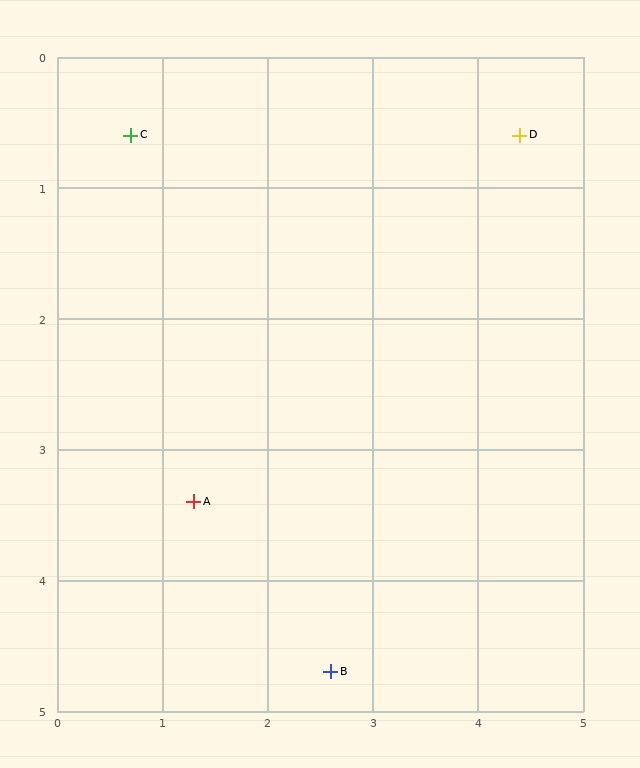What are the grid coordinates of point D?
Point D is at approximately (4.4, 0.6).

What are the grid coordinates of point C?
Point C is at approximately (0.7, 0.6).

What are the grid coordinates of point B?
Point B is at approximately (2.6, 4.7).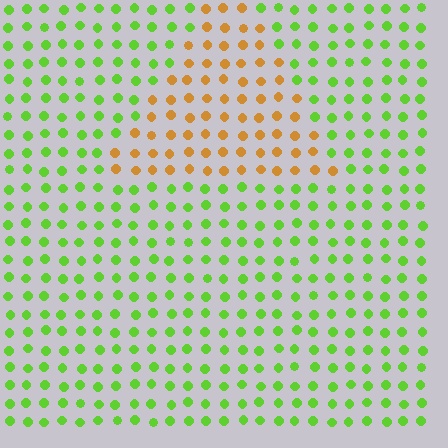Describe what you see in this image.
The image is filled with small lime elements in a uniform arrangement. A triangle-shaped region is visible where the elements are tinted to a slightly different hue, forming a subtle color boundary.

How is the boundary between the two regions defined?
The boundary is defined purely by a slight shift in hue (about 68 degrees). Spacing, size, and orientation are identical on both sides.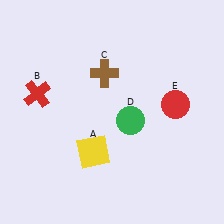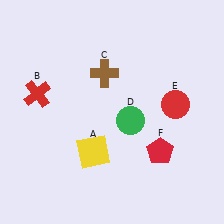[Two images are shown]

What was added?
A red pentagon (F) was added in Image 2.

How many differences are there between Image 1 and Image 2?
There is 1 difference between the two images.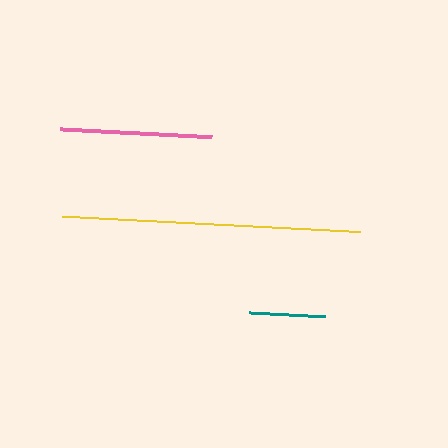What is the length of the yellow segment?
The yellow segment is approximately 298 pixels long.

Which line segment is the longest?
The yellow line is the longest at approximately 298 pixels.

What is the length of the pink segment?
The pink segment is approximately 152 pixels long.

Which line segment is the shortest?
The teal line is the shortest at approximately 76 pixels.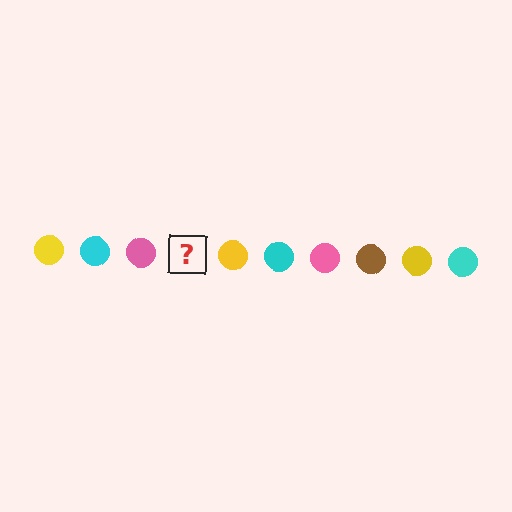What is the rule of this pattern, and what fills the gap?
The rule is that the pattern cycles through yellow, cyan, pink, brown circles. The gap should be filled with a brown circle.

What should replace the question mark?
The question mark should be replaced with a brown circle.